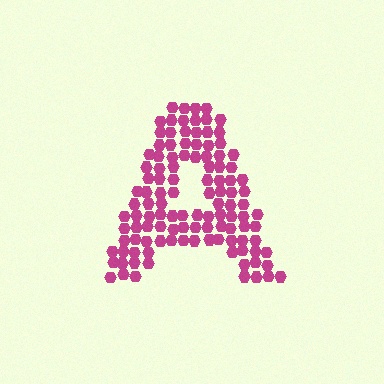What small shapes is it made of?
It is made of small hexagons.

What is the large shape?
The large shape is the letter A.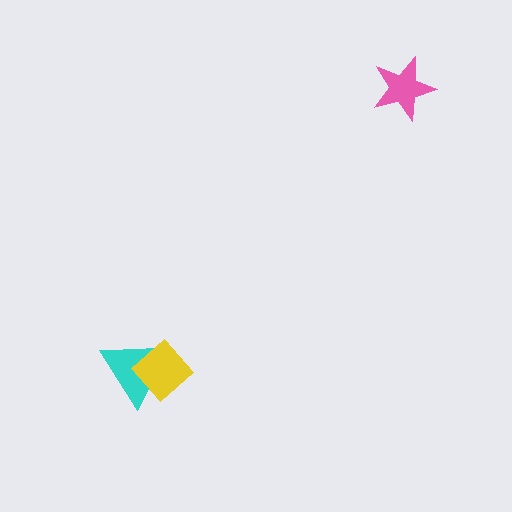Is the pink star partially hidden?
No, no other shape covers it.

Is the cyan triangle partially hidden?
Yes, it is partially covered by another shape.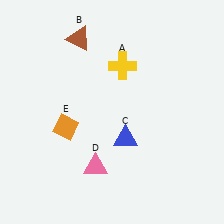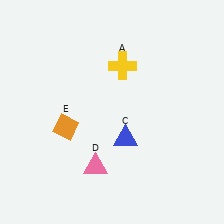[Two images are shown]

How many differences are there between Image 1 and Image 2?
There is 1 difference between the two images.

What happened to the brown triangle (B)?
The brown triangle (B) was removed in Image 2. It was in the top-left area of Image 1.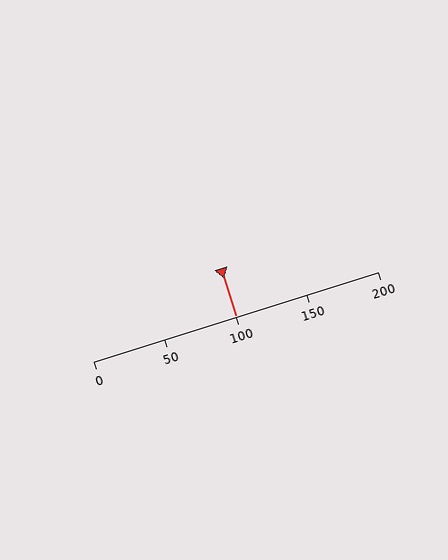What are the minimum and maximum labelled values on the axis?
The axis runs from 0 to 200.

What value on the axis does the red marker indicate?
The marker indicates approximately 100.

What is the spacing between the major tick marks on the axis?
The major ticks are spaced 50 apart.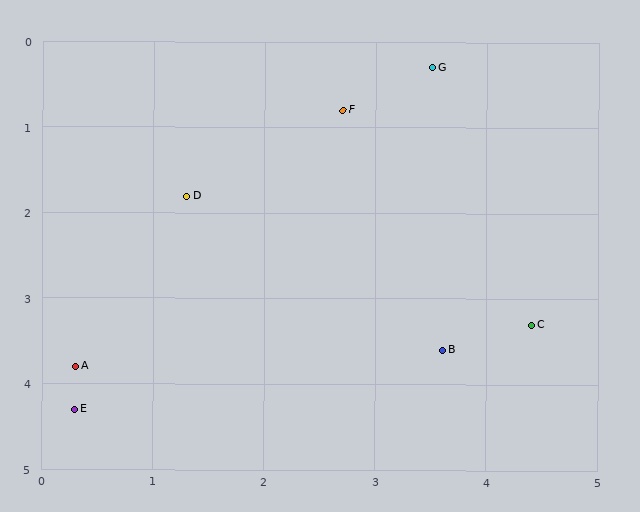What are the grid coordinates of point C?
Point C is at approximately (4.4, 3.3).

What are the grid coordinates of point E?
Point E is at approximately (0.3, 4.3).